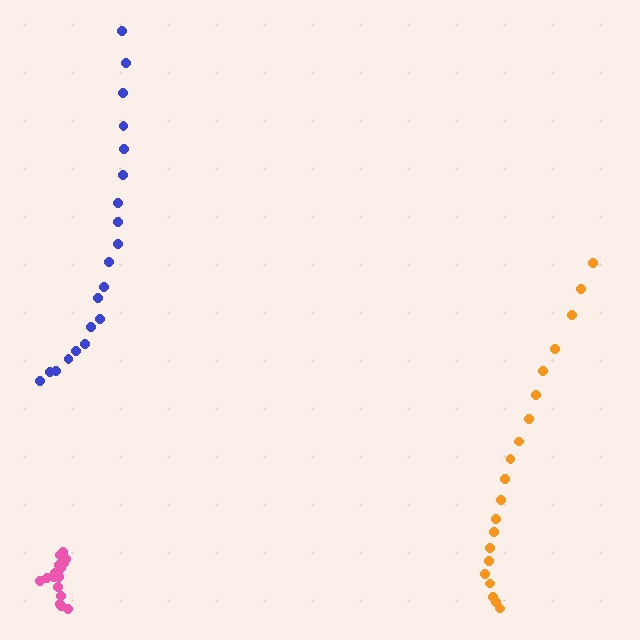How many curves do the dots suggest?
There are 3 distinct paths.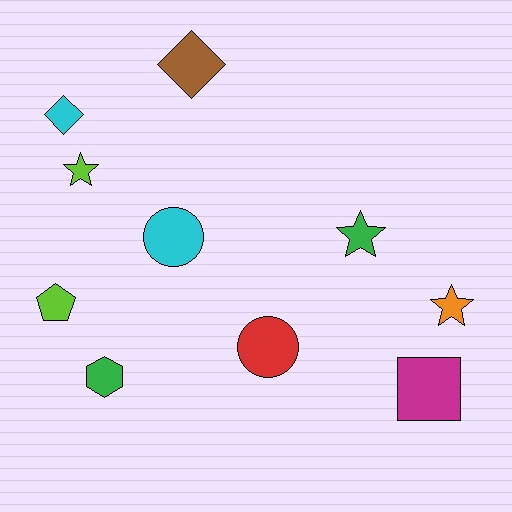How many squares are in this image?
There is 1 square.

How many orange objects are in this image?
There is 1 orange object.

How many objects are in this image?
There are 10 objects.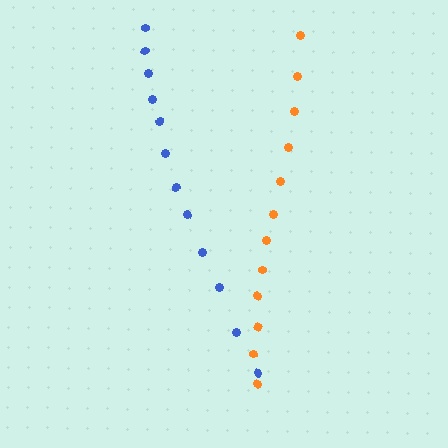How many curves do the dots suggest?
There are 2 distinct paths.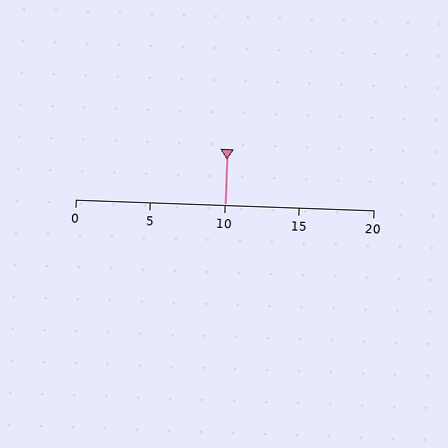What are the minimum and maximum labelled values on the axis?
The axis runs from 0 to 20.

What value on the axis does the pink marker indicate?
The marker indicates approximately 10.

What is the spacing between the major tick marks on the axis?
The major ticks are spaced 5 apart.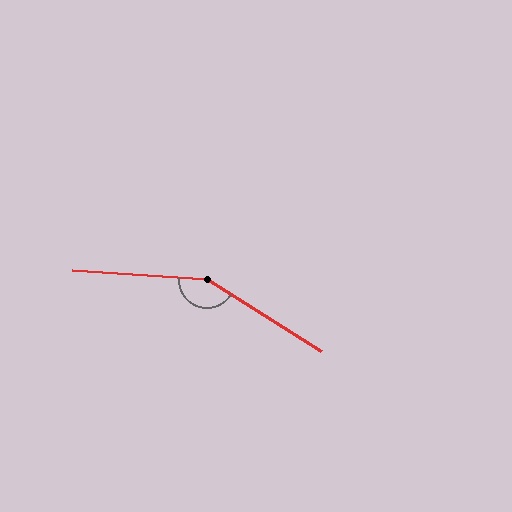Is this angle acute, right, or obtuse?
It is obtuse.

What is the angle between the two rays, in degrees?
Approximately 152 degrees.